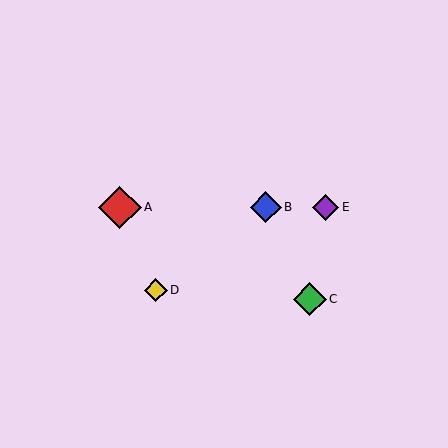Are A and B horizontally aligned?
Yes, both are at y≈207.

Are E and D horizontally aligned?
No, E is at y≈207 and D is at y≈290.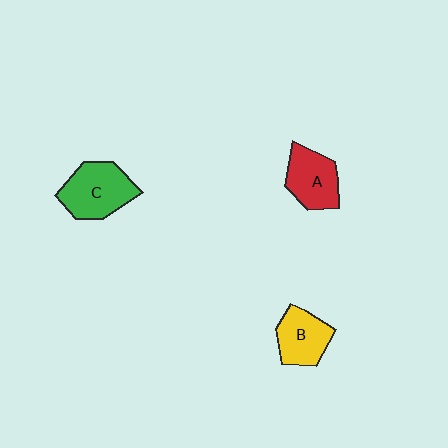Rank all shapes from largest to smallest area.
From largest to smallest: C (green), A (red), B (yellow).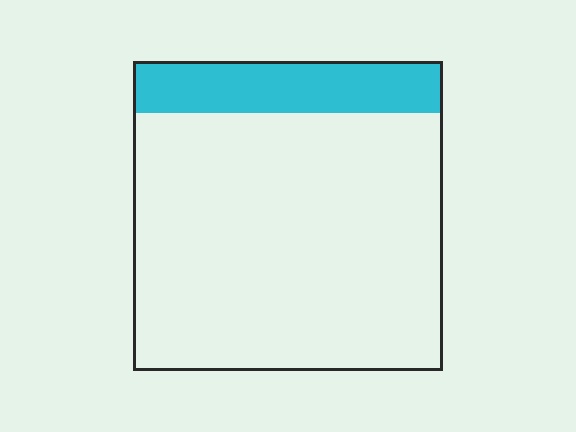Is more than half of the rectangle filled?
No.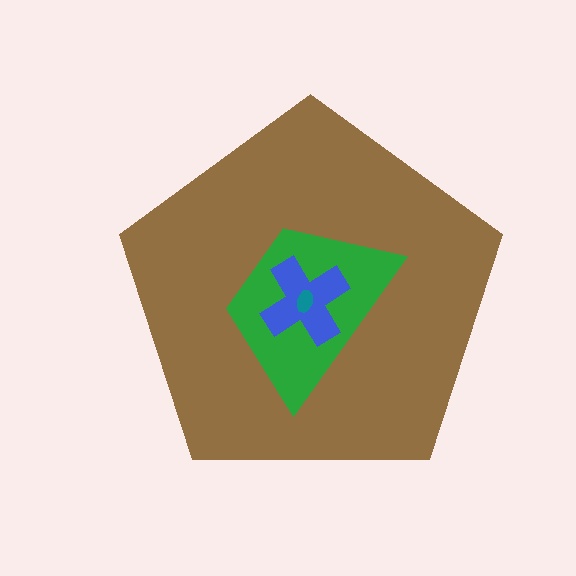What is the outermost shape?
The brown pentagon.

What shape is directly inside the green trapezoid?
The blue cross.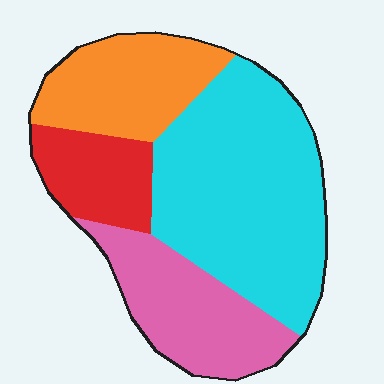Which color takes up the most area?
Cyan, at roughly 45%.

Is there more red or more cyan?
Cyan.